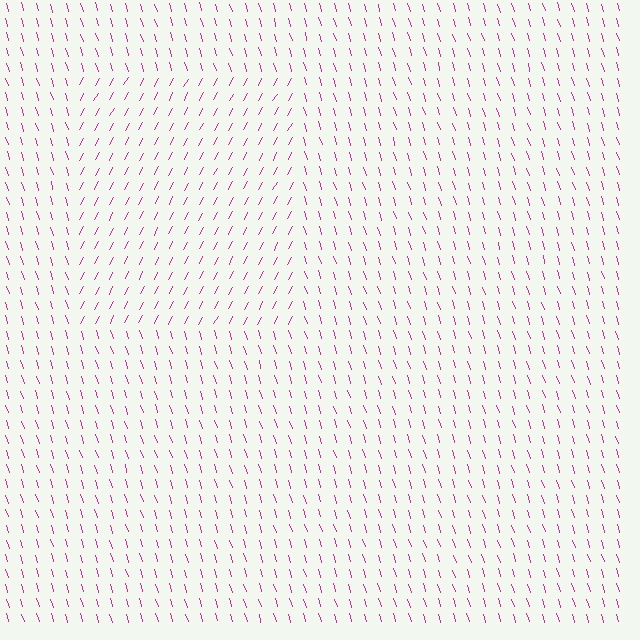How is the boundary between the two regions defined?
The boundary is defined purely by a change in line orientation (approximately 45 degrees difference). All lines are the same color and thickness.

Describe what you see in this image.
The image is filled with small magenta line segments. A rectangle region in the image has lines oriented differently from the surrounding lines, creating a visible texture boundary.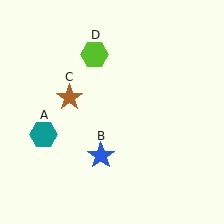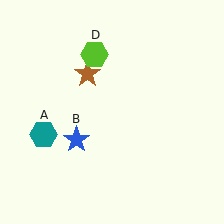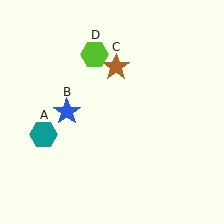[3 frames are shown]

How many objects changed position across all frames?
2 objects changed position: blue star (object B), brown star (object C).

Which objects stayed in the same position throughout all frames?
Teal hexagon (object A) and lime hexagon (object D) remained stationary.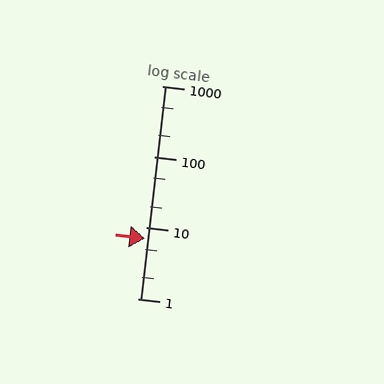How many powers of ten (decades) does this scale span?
The scale spans 3 decades, from 1 to 1000.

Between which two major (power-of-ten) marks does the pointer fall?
The pointer is between 1 and 10.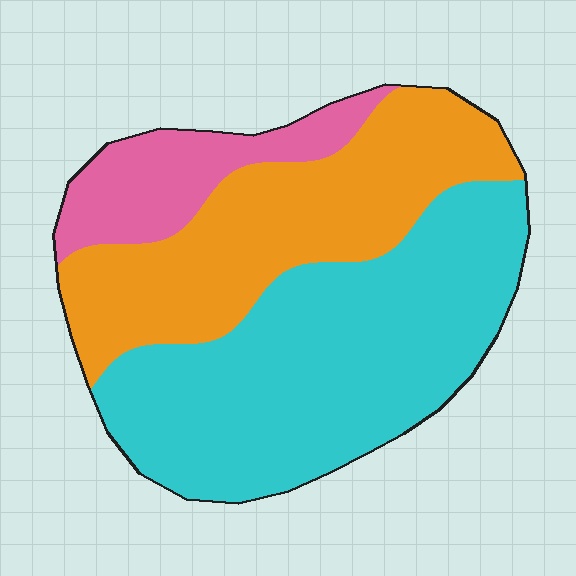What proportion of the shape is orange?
Orange covers 35% of the shape.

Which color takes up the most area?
Cyan, at roughly 50%.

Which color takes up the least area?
Pink, at roughly 15%.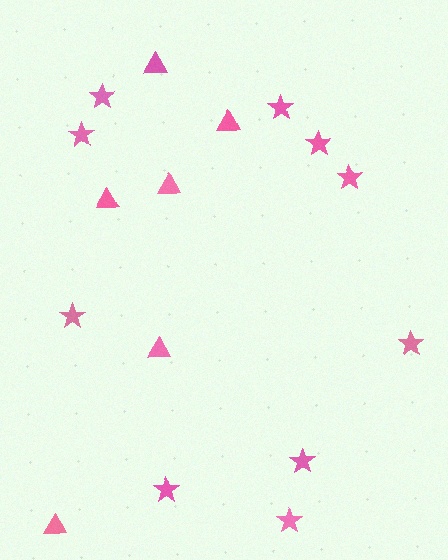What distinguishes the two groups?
There are 2 groups: one group of stars (10) and one group of triangles (6).